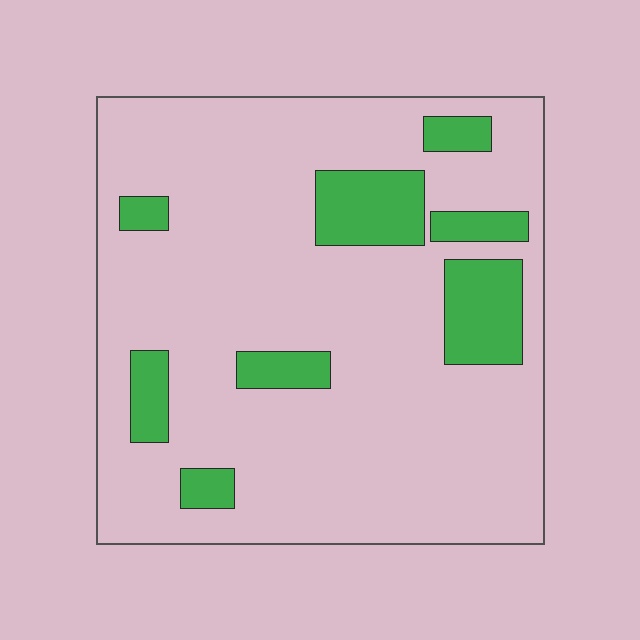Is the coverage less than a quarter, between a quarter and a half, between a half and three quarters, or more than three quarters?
Less than a quarter.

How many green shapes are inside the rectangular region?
8.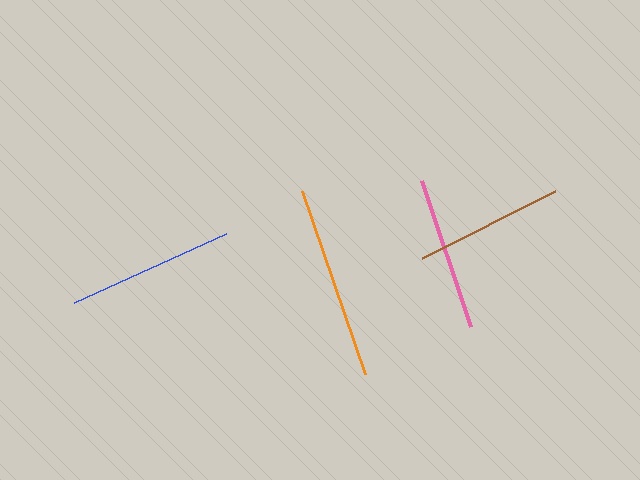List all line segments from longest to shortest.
From longest to shortest: orange, blue, pink, brown.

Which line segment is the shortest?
The brown line is the shortest at approximately 148 pixels.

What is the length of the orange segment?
The orange segment is approximately 193 pixels long.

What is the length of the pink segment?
The pink segment is approximately 155 pixels long.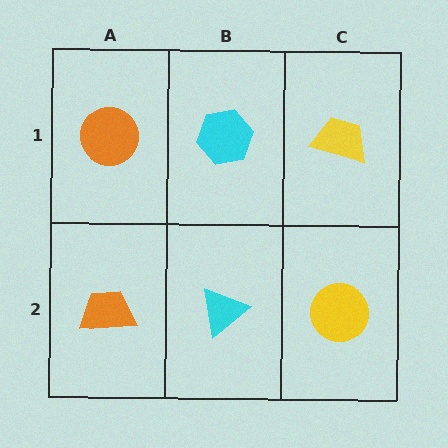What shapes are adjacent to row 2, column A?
An orange circle (row 1, column A), a cyan triangle (row 2, column B).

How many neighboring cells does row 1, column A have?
2.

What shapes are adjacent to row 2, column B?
A cyan hexagon (row 1, column B), an orange trapezoid (row 2, column A), a yellow circle (row 2, column C).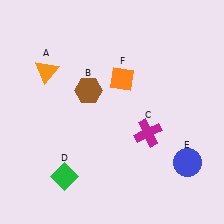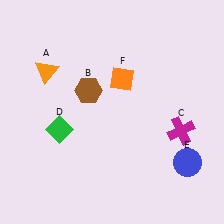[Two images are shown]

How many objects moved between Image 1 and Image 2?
2 objects moved between the two images.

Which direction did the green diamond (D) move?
The green diamond (D) moved up.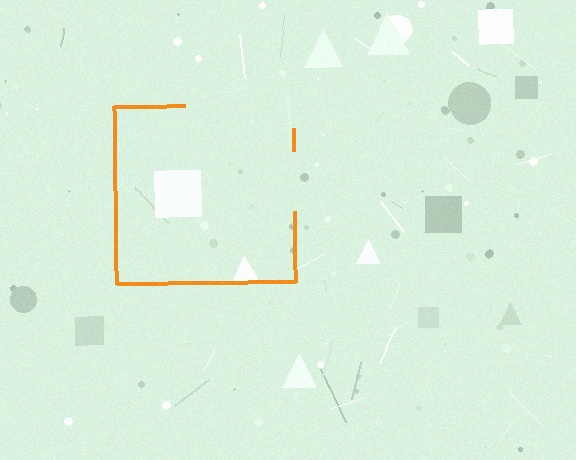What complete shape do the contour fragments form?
The contour fragments form a square.